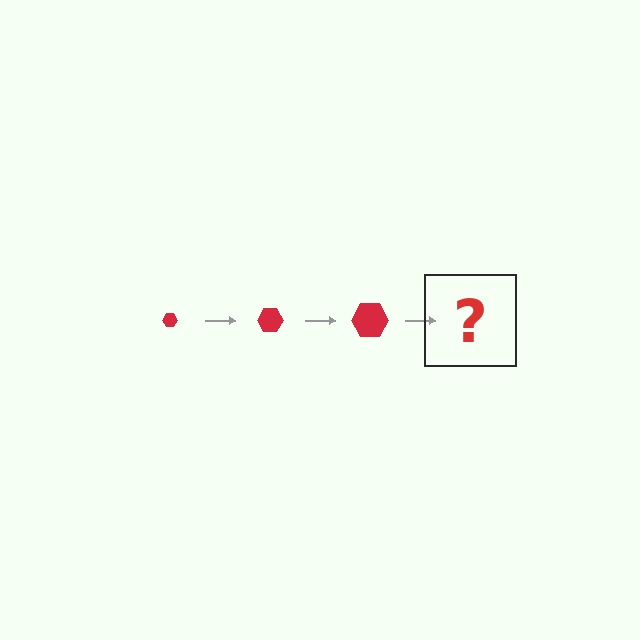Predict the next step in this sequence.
The next step is a red hexagon, larger than the previous one.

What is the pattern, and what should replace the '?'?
The pattern is that the hexagon gets progressively larger each step. The '?' should be a red hexagon, larger than the previous one.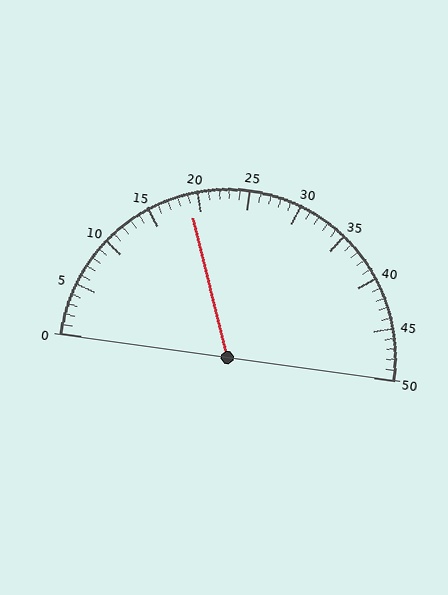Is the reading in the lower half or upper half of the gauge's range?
The reading is in the lower half of the range (0 to 50).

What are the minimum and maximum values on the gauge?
The gauge ranges from 0 to 50.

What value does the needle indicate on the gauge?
The needle indicates approximately 19.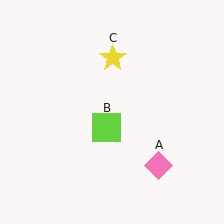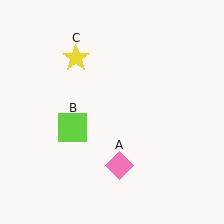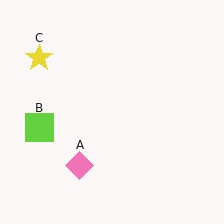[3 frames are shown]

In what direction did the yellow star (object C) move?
The yellow star (object C) moved left.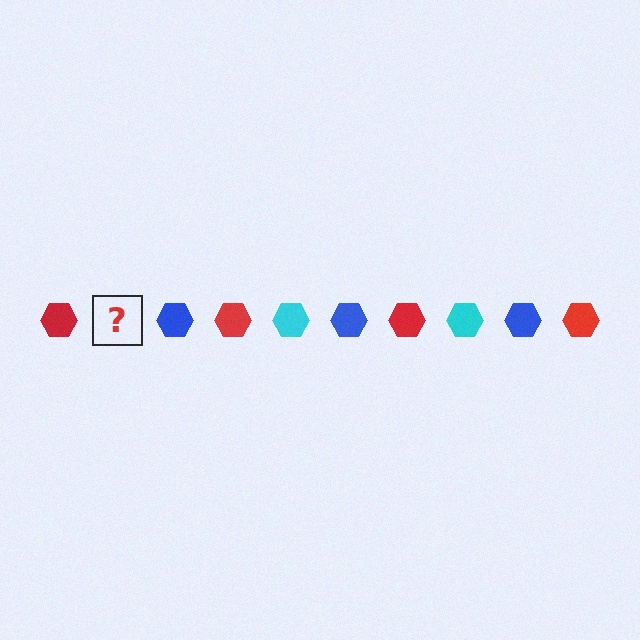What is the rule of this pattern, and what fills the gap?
The rule is that the pattern cycles through red, cyan, blue hexagons. The gap should be filled with a cyan hexagon.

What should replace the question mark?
The question mark should be replaced with a cyan hexagon.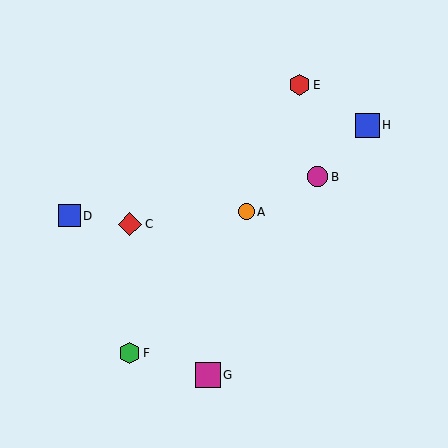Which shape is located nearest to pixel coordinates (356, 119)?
The blue square (labeled H) at (367, 125) is nearest to that location.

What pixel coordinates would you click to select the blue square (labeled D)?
Click at (69, 216) to select the blue square D.